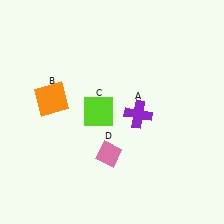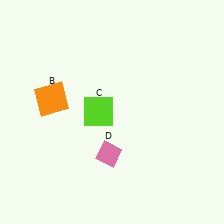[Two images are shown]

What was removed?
The purple cross (A) was removed in Image 2.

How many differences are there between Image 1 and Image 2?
There is 1 difference between the two images.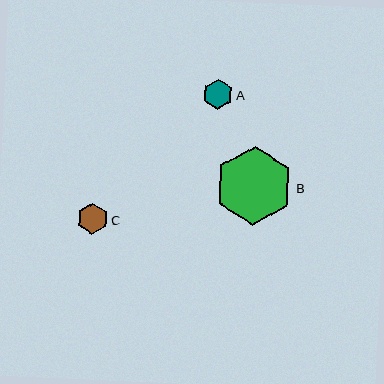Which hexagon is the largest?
Hexagon B is the largest with a size of approximately 79 pixels.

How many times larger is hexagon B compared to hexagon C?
Hexagon B is approximately 2.5 times the size of hexagon C.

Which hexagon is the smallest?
Hexagon A is the smallest with a size of approximately 30 pixels.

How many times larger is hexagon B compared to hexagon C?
Hexagon B is approximately 2.5 times the size of hexagon C.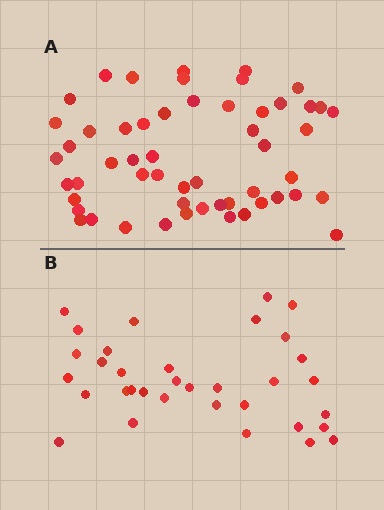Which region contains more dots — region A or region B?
Region A (the top region) has more dots.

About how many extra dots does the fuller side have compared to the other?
Region A has approximately 20 more dots than region B.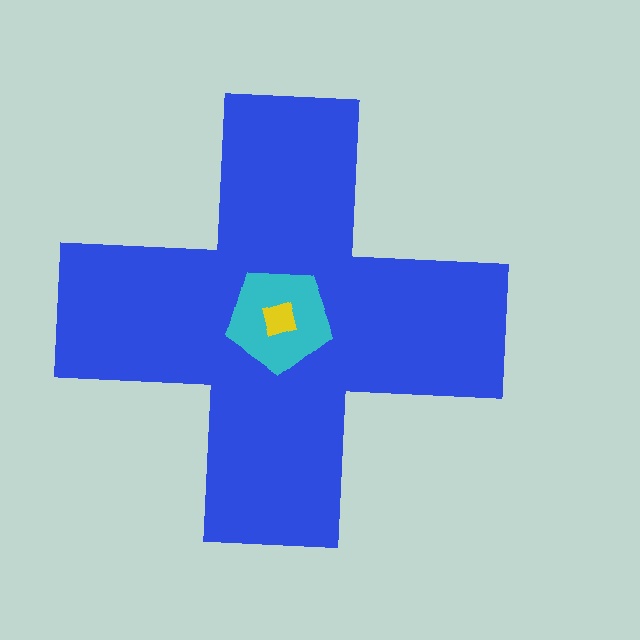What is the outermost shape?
The blue cross.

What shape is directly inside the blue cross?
The cyan pentagon.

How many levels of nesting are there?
3.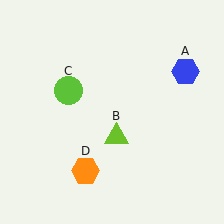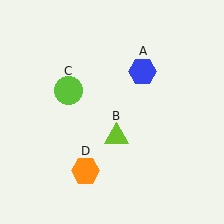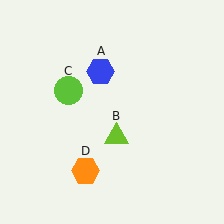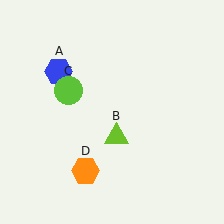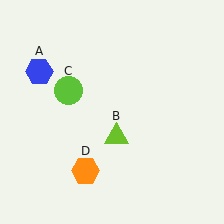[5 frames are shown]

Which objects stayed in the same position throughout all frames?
Lime triangle (object B) and lime circle (object C) and orange hexagon (object D) remained stationary.